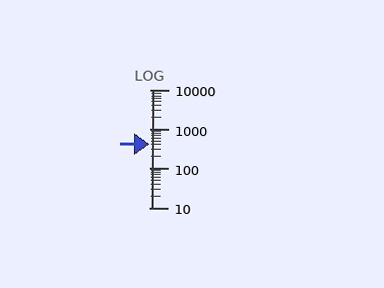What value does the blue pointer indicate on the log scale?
The pointer indicates approximately 410.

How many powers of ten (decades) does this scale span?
The scale spans 3 decades, from 10 to 10000.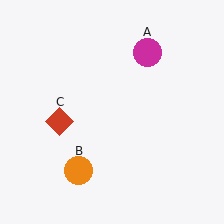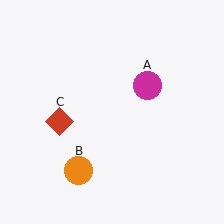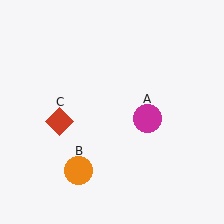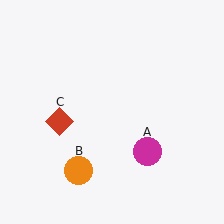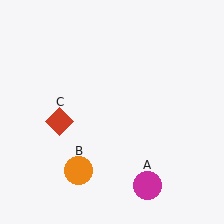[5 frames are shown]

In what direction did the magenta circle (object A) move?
The magenta circle (object A) moved down.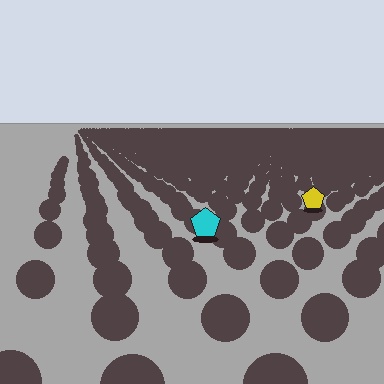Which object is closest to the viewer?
The cyan pentagon is closest. The texture marks near it are larger and more spread out.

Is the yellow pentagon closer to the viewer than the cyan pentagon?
No. The cyan pentagon is closer — you can tell from the texture gradient: the ground texture is coarser near it.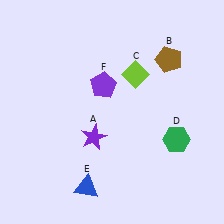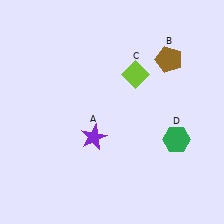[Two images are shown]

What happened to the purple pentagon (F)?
The purple pentagon (F) was removed in Image 2. It was in the top-left area of Image 1.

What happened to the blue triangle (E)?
The blue triangle (E) was removed in Image 2. It was in the bottom-left area of Image 1.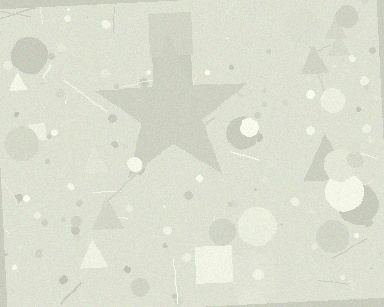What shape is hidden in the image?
A star is hidden in the image.